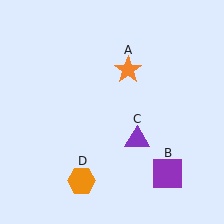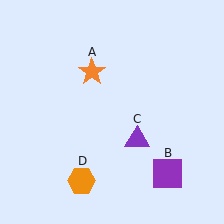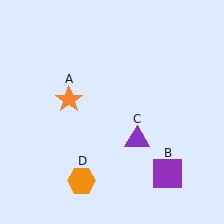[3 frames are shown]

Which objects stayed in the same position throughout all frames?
Purple square (object B) and purple triangle (object C) and orange hexagon (object D) remained stationary.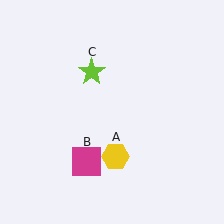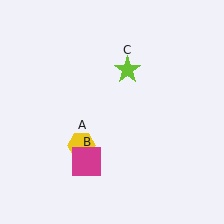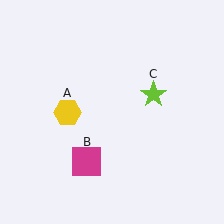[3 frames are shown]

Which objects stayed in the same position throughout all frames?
Magenta square (object B) remained stationary.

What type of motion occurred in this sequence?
The yellow hexagon (object A), lime star (object C) rotated clockwise around the center of the scene.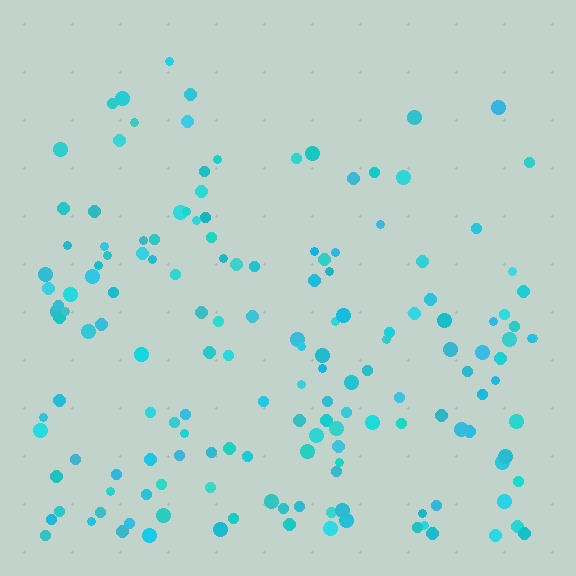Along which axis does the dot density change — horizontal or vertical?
Vertical.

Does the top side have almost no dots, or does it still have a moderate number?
Still a moderate number, just noticeably fewer than the bottom.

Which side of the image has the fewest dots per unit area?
The top.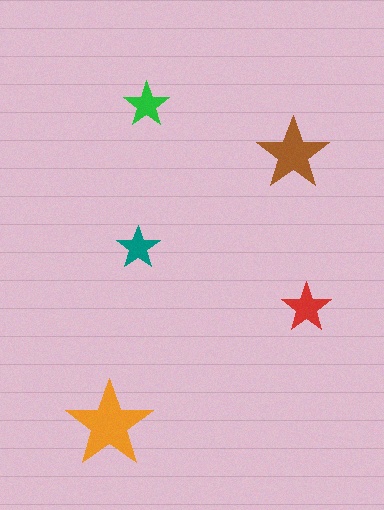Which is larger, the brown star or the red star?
The brown one.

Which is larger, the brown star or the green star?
The brown one.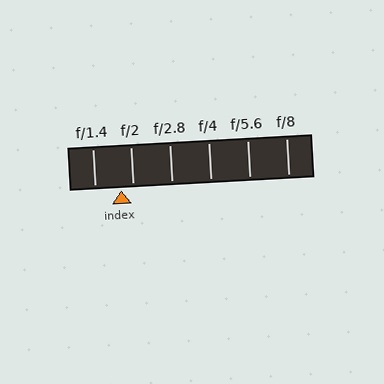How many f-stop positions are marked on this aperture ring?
There are 6 f-stop positions marked.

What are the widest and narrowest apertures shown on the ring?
The widest aperture shown is f/1.4 and the narrowest is f/8.